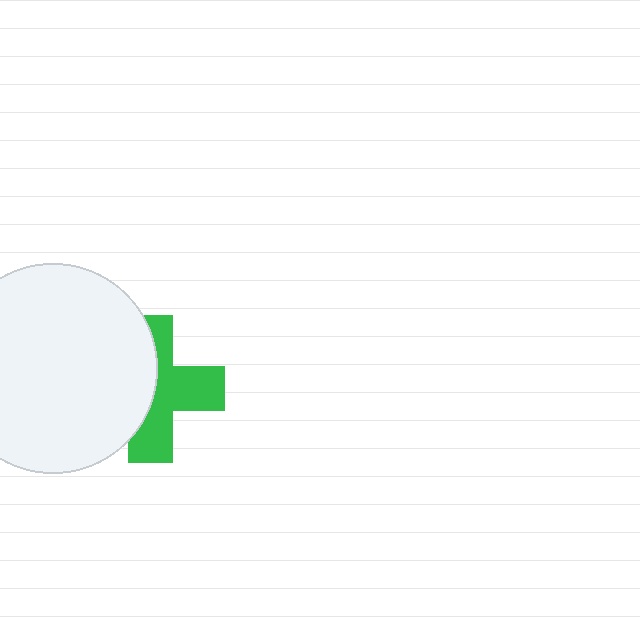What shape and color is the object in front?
The object in front is a white circle.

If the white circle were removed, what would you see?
You would see the complete green cross.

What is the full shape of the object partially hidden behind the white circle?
The partially hidden object is a green cross.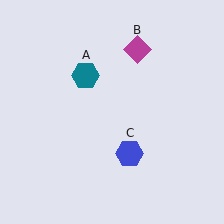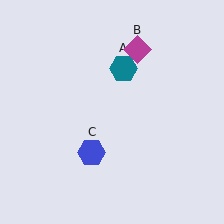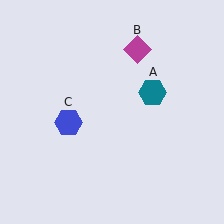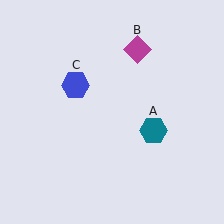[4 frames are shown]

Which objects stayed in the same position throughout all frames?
Magenta diamond (object B) remained stationary.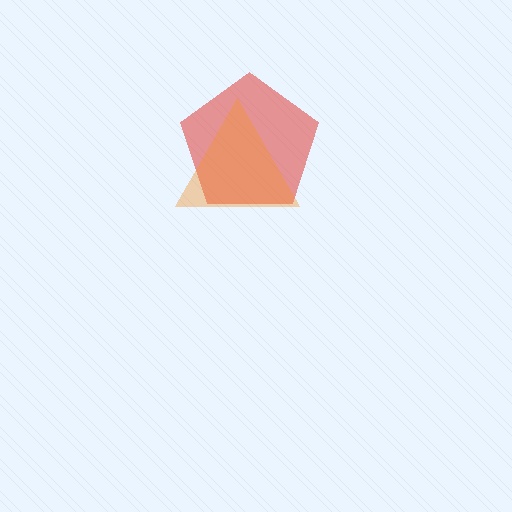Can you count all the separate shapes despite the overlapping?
Yes, there are 2 separate shapes.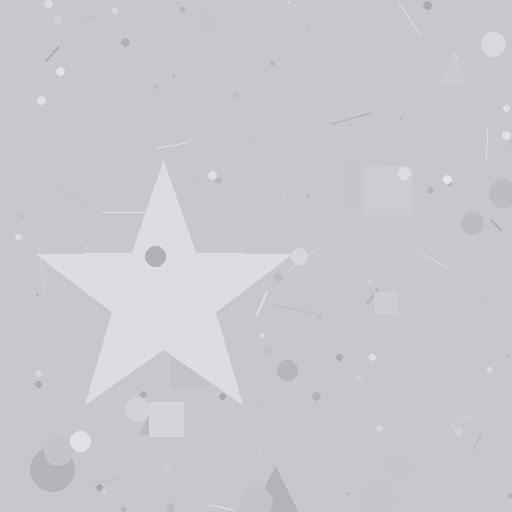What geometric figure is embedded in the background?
A star is embedded in the background.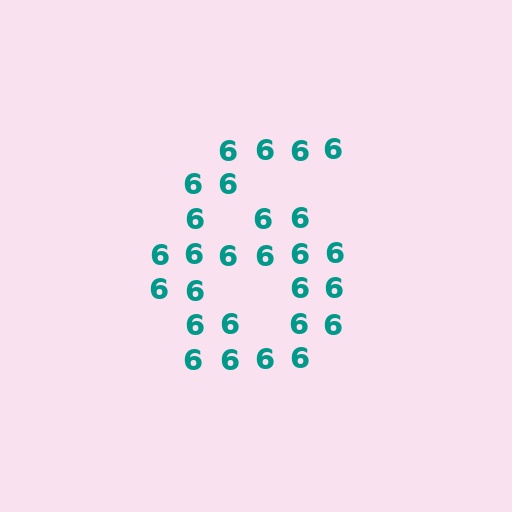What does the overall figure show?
The overall figure shows the digit 6.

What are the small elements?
The small elements are digit 6's.